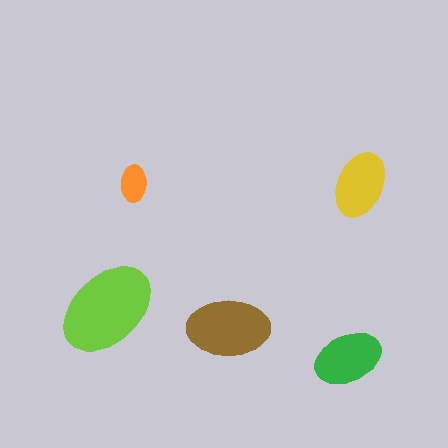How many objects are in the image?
There are 5 objects in the image.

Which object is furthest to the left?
The lime ellipse is leftmost.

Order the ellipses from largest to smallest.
the lime one, the brown one, the green one, the yellow one, the orange one.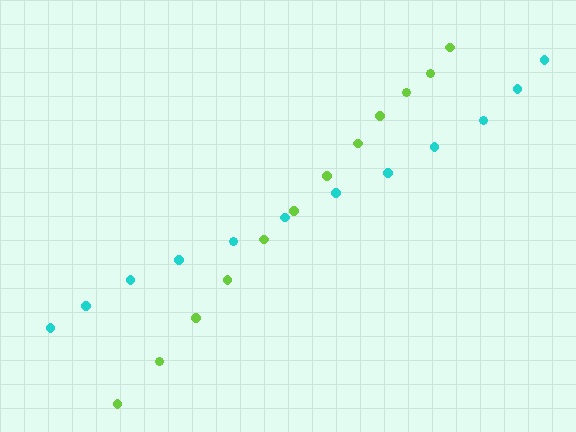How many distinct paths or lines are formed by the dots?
There are 2 distinct paths.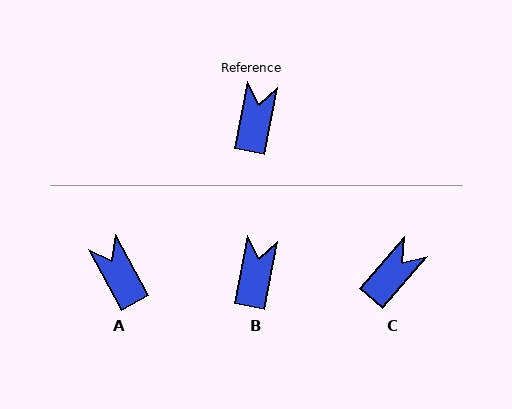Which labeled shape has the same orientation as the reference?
B.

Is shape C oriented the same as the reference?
No, it is off by about 30 degrees.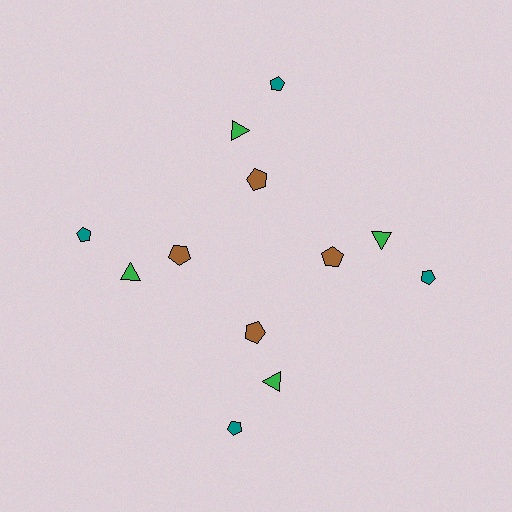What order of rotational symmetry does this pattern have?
This pattern has 4-fold rotational symmetry.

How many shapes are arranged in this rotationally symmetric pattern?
There are 12 shapes, arranged in 4 groups of 3.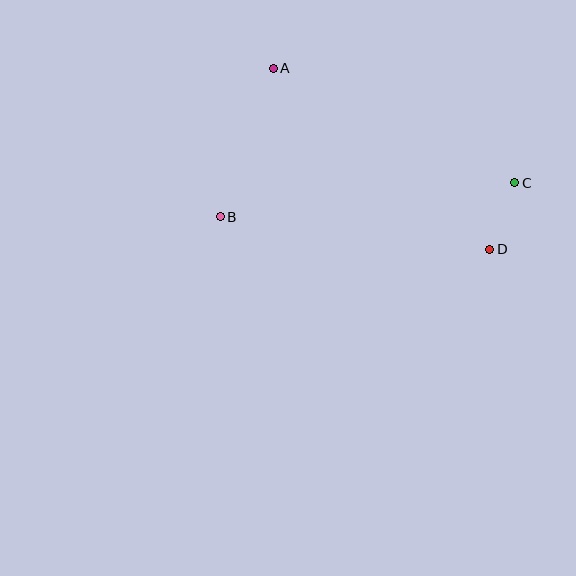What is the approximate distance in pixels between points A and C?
The distance between A and C is approximately 267 pixels.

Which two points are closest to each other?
Points C and D are closest to each other.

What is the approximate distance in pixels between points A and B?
The distance between A and B is approximately 158 pixels.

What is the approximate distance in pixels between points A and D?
The distance between A and D is approximately 282 pixels.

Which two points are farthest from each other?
Points B and C are farthest from each other.